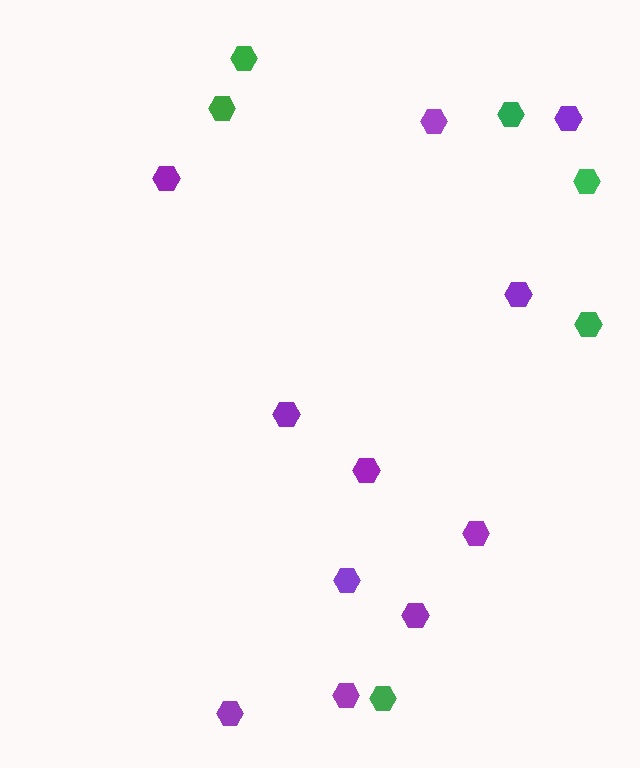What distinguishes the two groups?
There are 2 groups: one group of purple hexagons (11) and one group of green hexagons (6).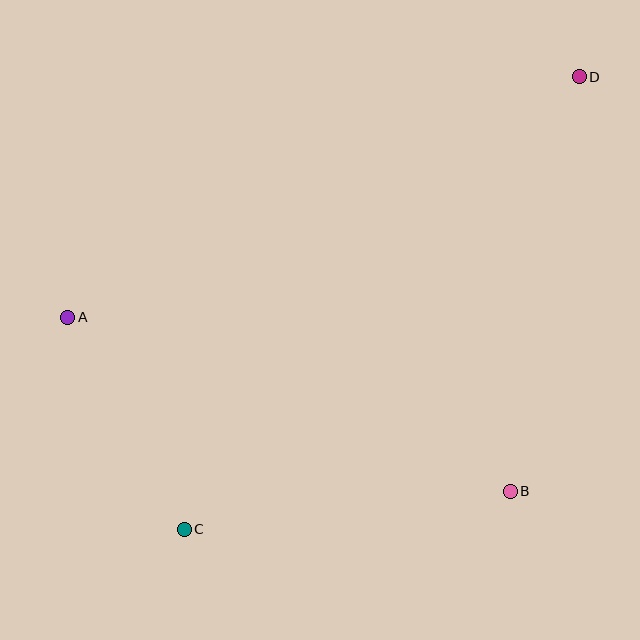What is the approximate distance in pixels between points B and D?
The distance between B and D is approximately 420 pixels.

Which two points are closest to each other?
Points A and C are closest to each other.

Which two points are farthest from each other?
Points C and D are farthest from each other.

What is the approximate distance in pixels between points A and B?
The distance between A and B is approximately 476 pixels.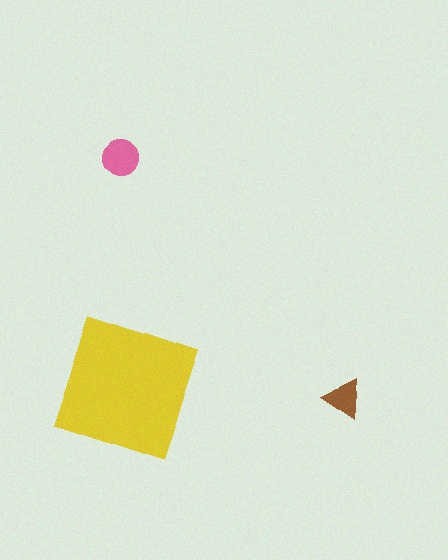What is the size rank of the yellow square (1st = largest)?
1st.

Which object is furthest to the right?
The brown triangle is rightmost.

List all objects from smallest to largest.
The brown triangle, the pink circle, the yellow square.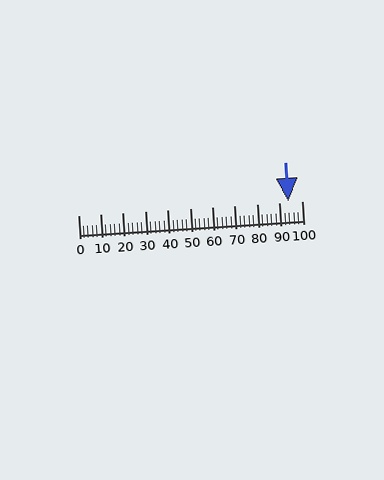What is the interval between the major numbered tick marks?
The major tick marks are spaced 10 units apart.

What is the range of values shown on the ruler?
The ruler shows values from 0 to 100.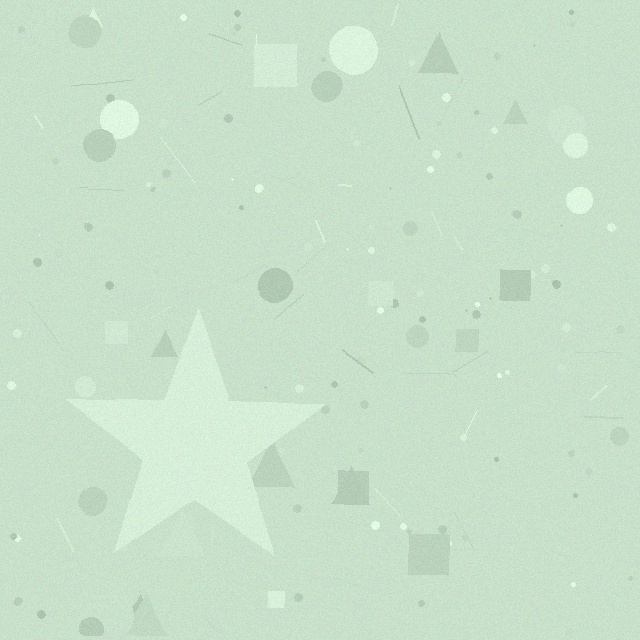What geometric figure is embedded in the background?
A star is embedded in the background.